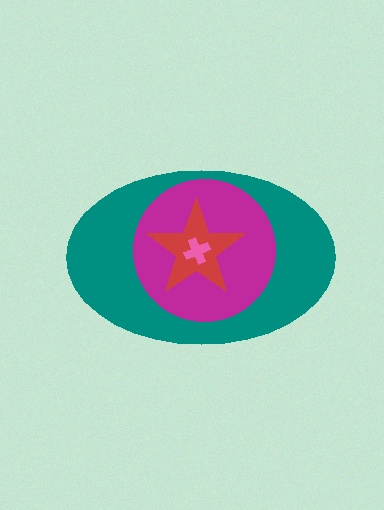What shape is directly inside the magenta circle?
The red star.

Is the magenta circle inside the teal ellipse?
Yes.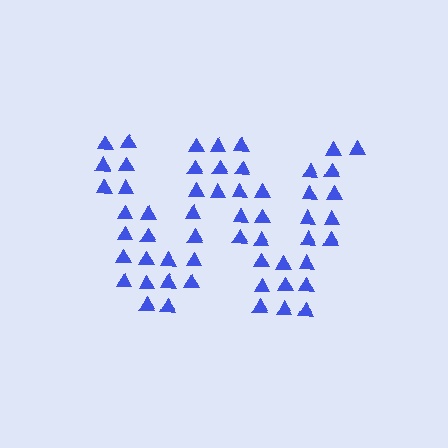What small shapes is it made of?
It is made of small triangles.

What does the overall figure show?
The overall figure shows the letter W.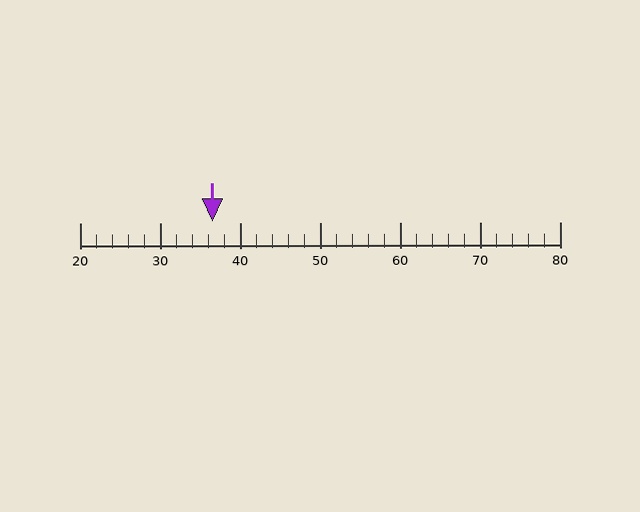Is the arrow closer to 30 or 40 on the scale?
The arrow is closer to 40.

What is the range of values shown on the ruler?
The ruler shows values from 20 to 80.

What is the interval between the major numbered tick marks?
The major tick marks are spaced 10 units apart.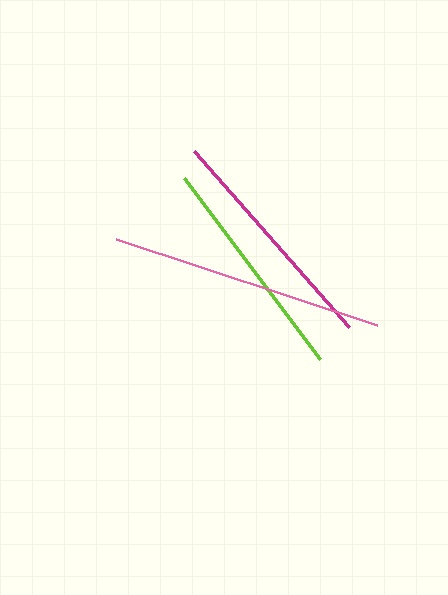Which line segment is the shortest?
The lime line is the shortest at approximately 226 pixels.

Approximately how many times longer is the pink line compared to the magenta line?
The pink line is approximately 1.2 times the length of the magenta line.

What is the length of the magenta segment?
The magenta segment is approximately 234 pixels long.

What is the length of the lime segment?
The lime segment is approximately 226 pixels long.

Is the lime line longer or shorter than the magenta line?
The magenta line is longer than the lime line.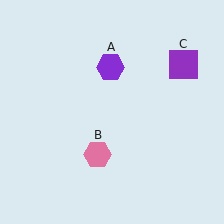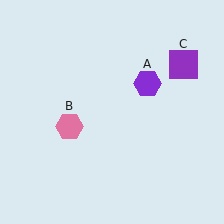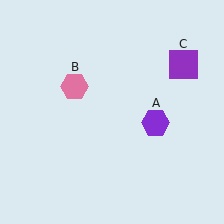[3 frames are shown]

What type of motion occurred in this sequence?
The purple hexagon (object A), pink hexagon (object B) rotated clockwise around the center of the scene.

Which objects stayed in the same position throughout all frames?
Purple square (object C) remained stationary.